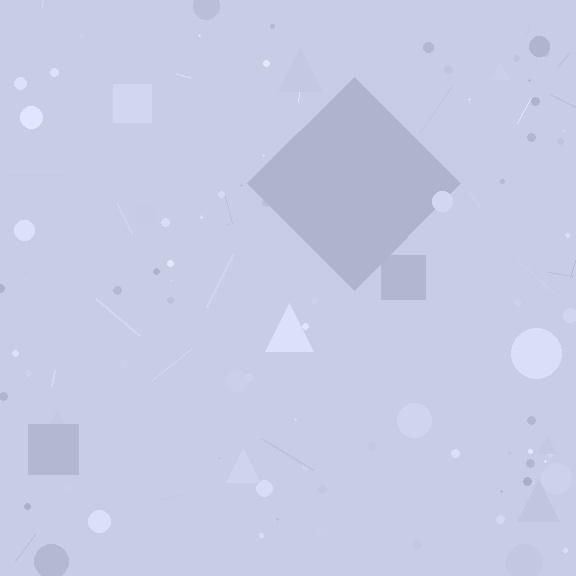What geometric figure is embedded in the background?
A diamond is embedded in the background.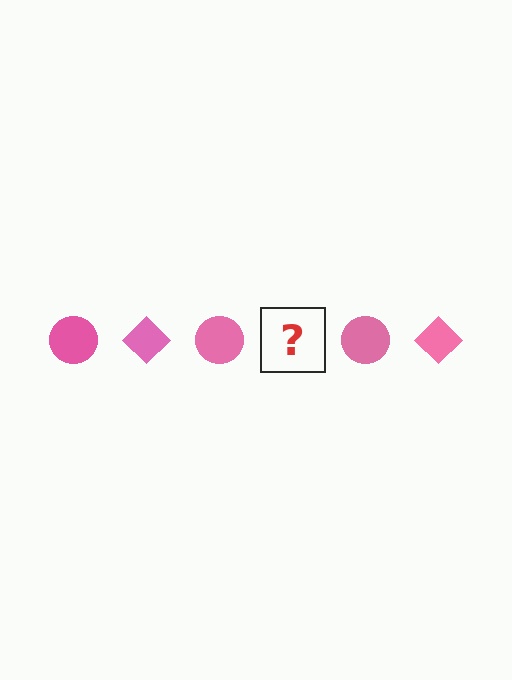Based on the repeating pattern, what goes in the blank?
The blank should be a pink diamond.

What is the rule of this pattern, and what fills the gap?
The rule is that the pattern cycles through circle, diamond shapes in pink. The gap should be filled with a pink diamond.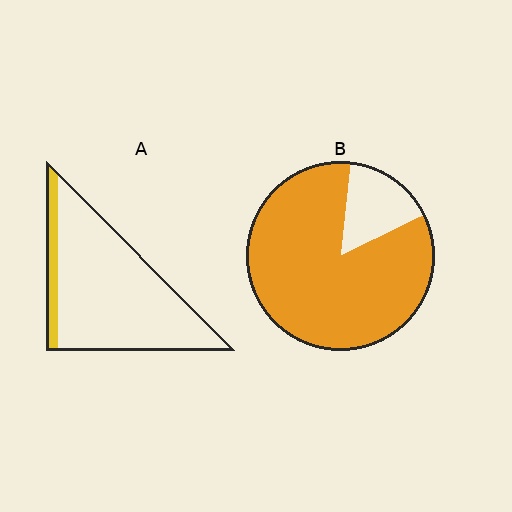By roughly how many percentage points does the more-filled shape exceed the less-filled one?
By roughly 70 percentage points (B over A).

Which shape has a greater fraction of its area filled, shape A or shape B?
Shape B.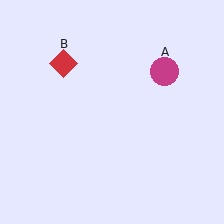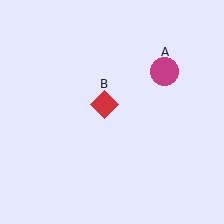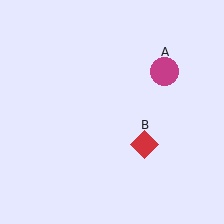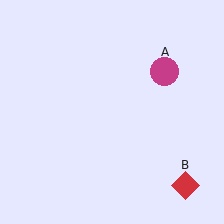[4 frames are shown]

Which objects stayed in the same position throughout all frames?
Magenta circle (object A) remained stationary.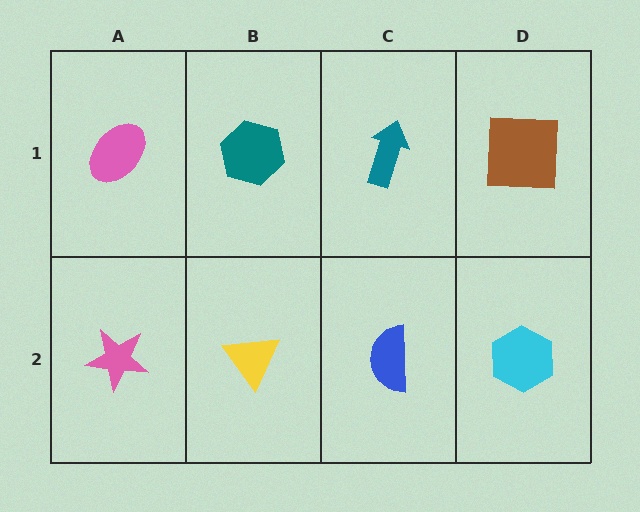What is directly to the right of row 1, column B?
A teal arrow.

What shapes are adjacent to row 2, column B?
A teal hexagon (row 1, column B), a pink star (row 2, column A), a blue semicircle (row 2, column C).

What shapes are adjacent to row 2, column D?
A brown square (row 1, column D), a blue semicircle (row 2, column C).